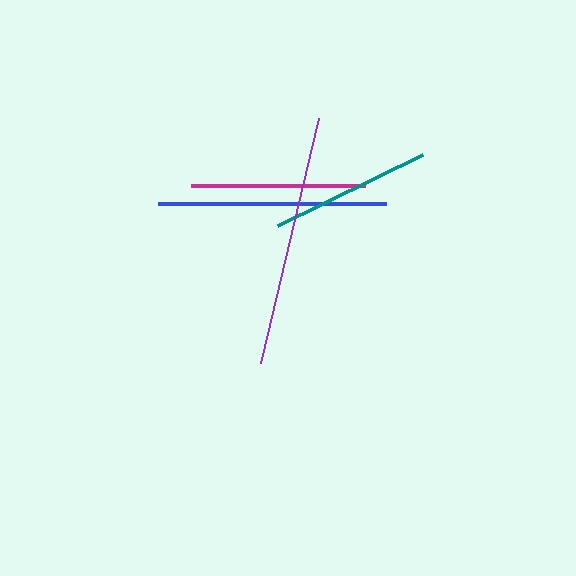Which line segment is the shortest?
The teal line is the shortest at approximately 162 pixels.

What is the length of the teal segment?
The teal segment is approximately 162 pixels long.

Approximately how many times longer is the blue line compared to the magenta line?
The blue line is approximately 1.3 times the length of the magenta line.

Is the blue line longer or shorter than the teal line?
The blue line is longer than the teal line.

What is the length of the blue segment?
The blue segment is approximately 228 pixels long.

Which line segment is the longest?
The purple line is the longest at approximately 252 pixels.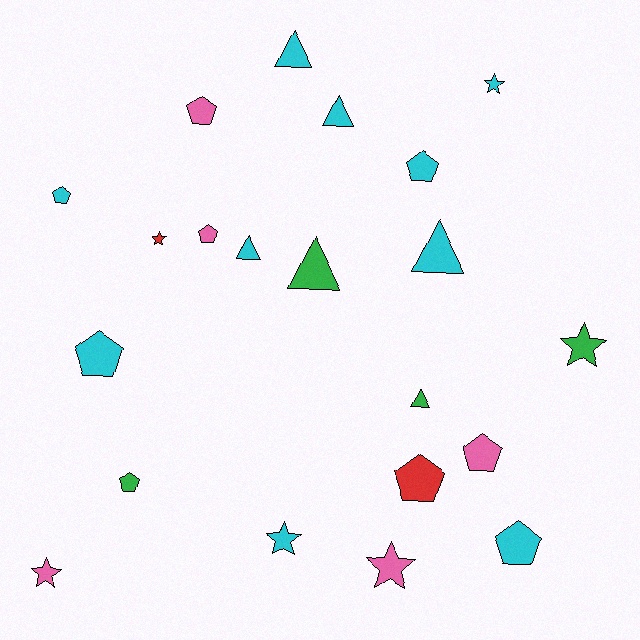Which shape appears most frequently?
Pentagon, with 9 objects.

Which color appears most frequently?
Cyan, with 10 objects.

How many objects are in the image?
There are 21 objects.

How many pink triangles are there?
There are no pink triangles.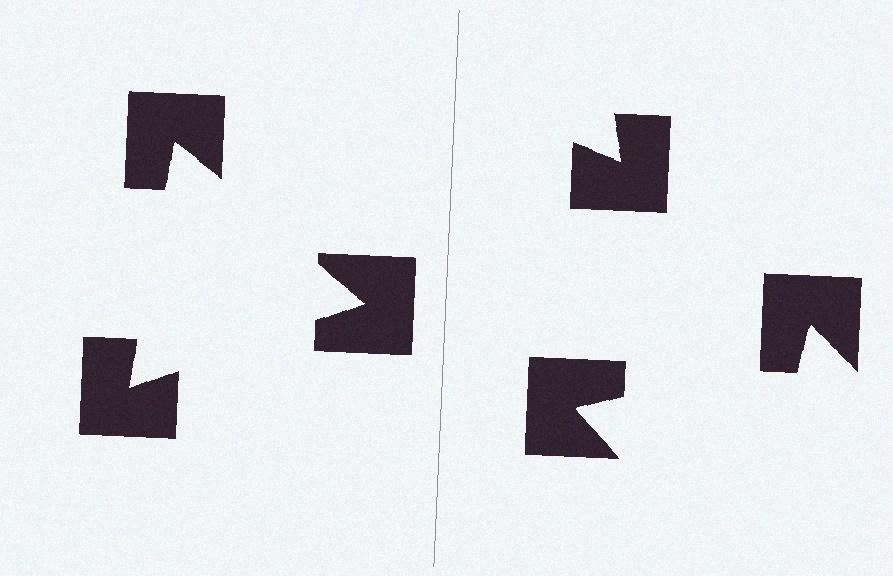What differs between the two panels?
The notched squares are positioned identically on both sides; only the wedge orientations differ. On the left they align to a triangle; on the right they are misaligned.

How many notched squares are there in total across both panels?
6 — 3 on each side.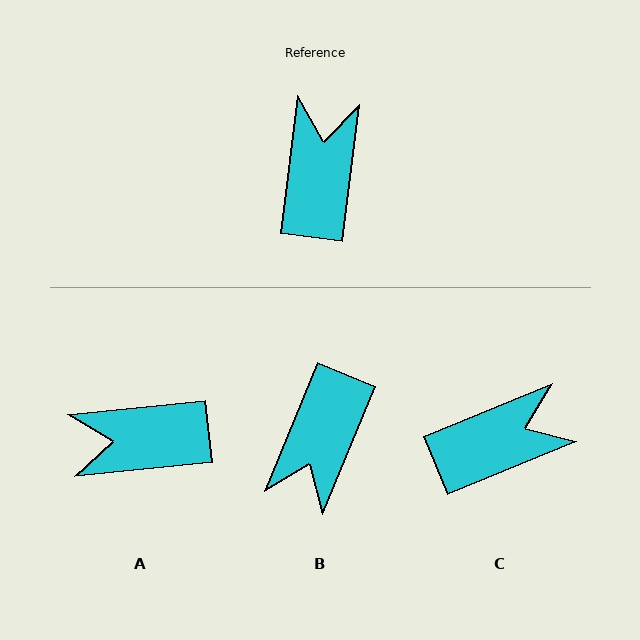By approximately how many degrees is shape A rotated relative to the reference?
Approximately 103 degrees counter-clockwise.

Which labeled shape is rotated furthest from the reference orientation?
B, about 165 degrees away.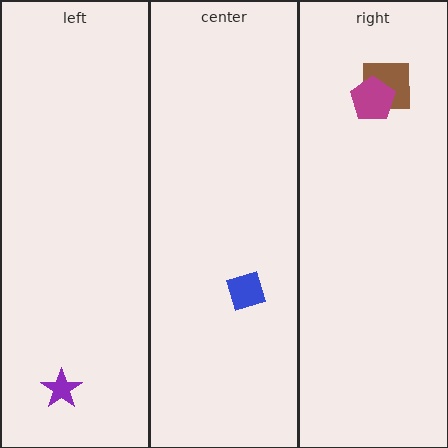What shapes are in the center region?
The blue diamond.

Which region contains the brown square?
The right region.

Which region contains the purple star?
The left region.